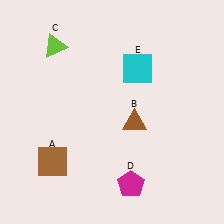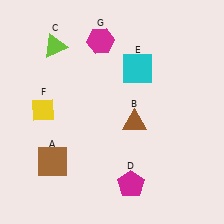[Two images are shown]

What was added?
A yellow diamond (F), a magenta hexagon (G) were added in Image 2.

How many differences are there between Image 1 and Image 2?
There are 2 differences between the two images.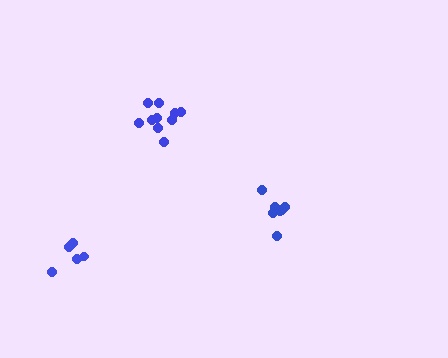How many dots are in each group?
Group 1: 5 dots, Group 2: 7 dots, Group 3: 10 dots (22 total).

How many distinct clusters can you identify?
There are 3 distinct clusters.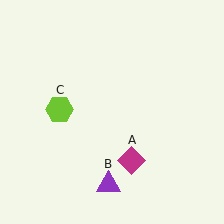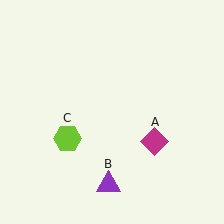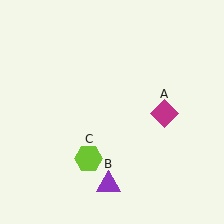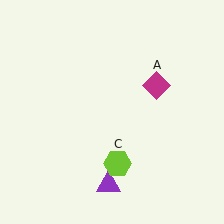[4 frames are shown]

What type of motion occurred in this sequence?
The magenta diamond (object A), lime hexagon (object C) rotated counterclockwise around the center of the scene.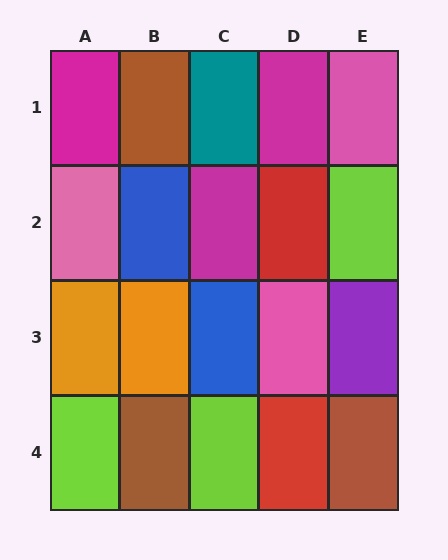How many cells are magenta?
3 cells are magenta.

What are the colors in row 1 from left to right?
Magenta, brown, teal, magenta, pink.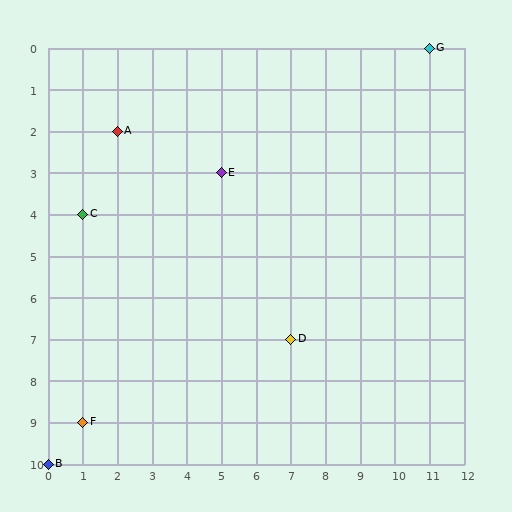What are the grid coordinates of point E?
Point E is at grid coordinates (5, 3).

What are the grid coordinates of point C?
Point C is at grid coordinates (1, 4).